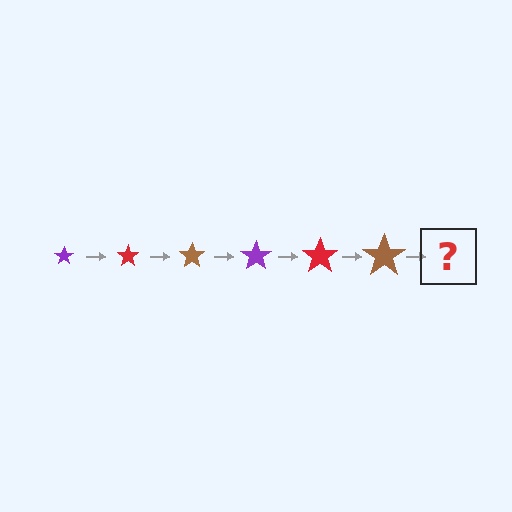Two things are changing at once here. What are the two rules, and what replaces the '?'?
The two rules are that the star grows larger each step and the color cycles through purple, red, and brown. The '?' should be a purple star, larger than the previous one.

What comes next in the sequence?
The next element should be a purple star, larger than the previous one.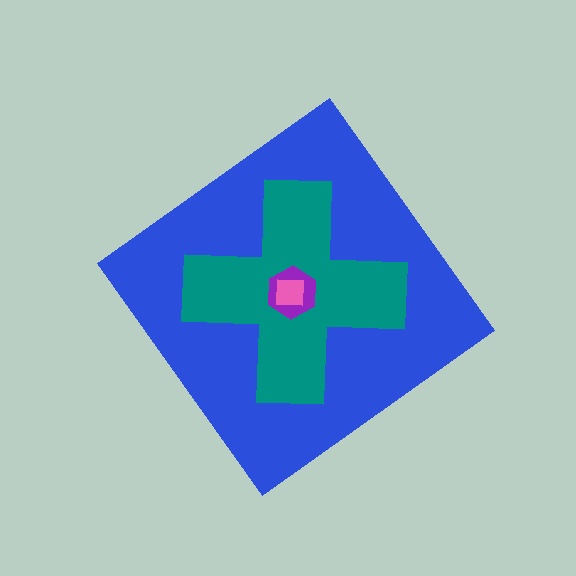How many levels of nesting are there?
4.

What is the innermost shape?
The pink square.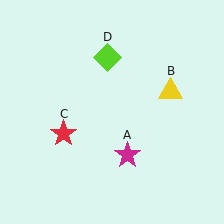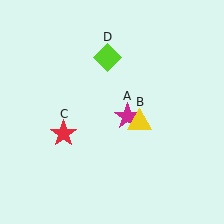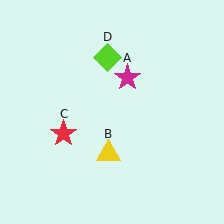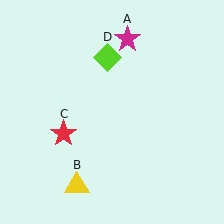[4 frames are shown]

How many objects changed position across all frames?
2 objects changed position: magenta star (object A), yellow triangle (object B).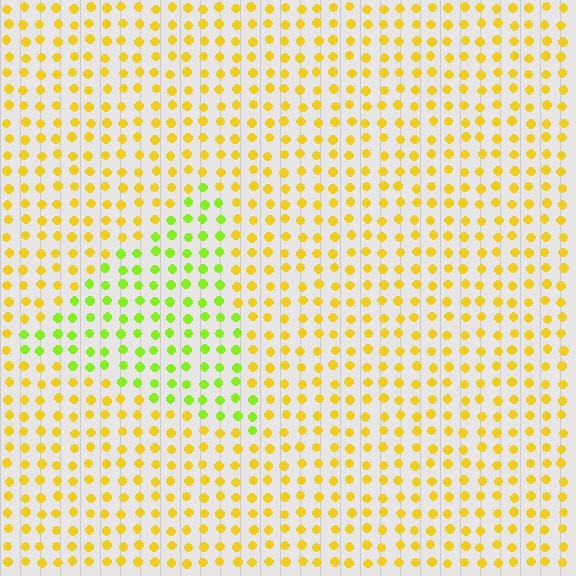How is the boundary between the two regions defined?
The boundary is defined purely by a slight shift in hue (about 41 degrees). Spacing, size, and orientation are identical on both sides.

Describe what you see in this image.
The image is filled with small yellow elements in a uniform arrangement. A triangle-shaped region is visible where the elements are tinted to a slightly different hue, forming a subtle color boundary.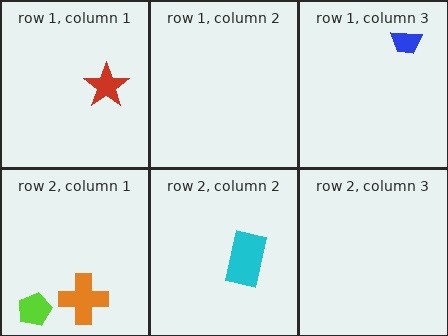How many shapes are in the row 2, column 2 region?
1.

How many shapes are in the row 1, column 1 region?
1.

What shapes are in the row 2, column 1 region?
The lime pentagon, the orange cross.